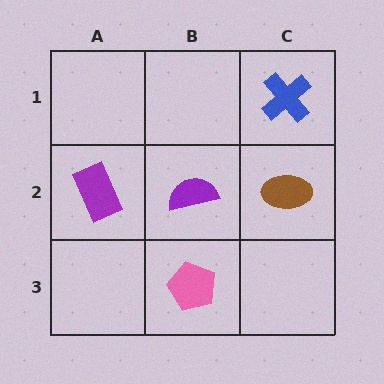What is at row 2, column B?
A purple semicircle.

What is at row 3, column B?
A pink pentagon.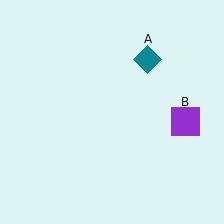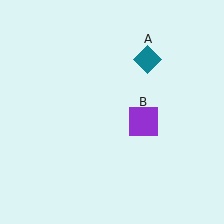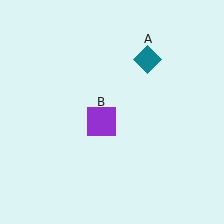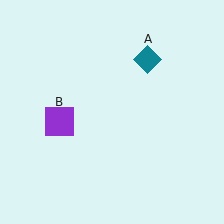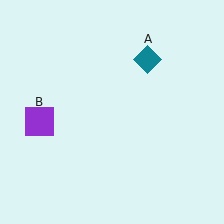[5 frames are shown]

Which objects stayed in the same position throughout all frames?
Teal diamond (object A) remained stationary.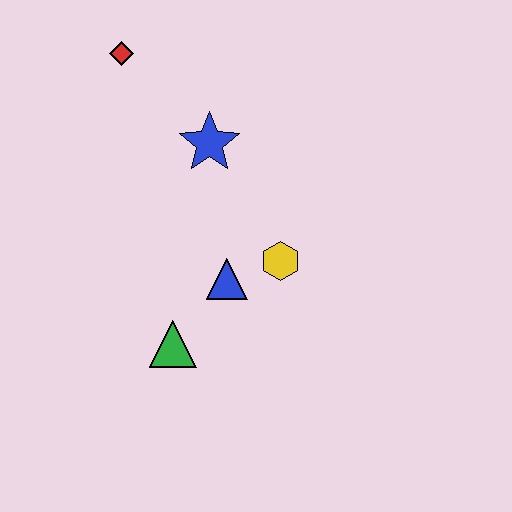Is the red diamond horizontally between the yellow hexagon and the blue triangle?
No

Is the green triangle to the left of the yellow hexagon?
Yes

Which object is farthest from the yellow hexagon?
The red diamond is farthest from the yellow hexagon.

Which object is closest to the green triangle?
The blue triangle is closest to the green triangle.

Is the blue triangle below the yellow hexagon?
Yes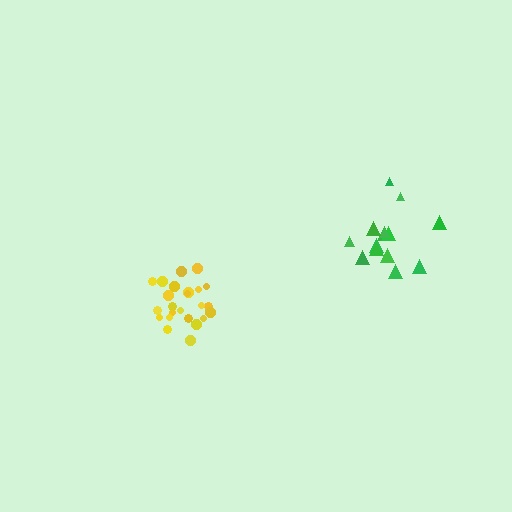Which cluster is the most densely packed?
Yellow.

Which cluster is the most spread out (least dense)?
Green.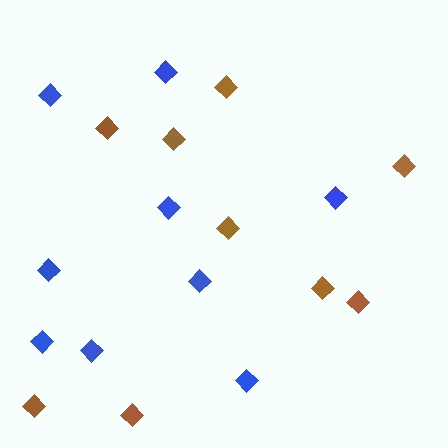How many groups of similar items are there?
There are 2 groups: one group of blue diamonds (9) and one group of brown diamonds (9).